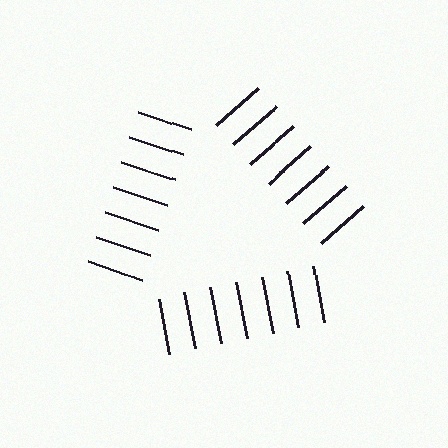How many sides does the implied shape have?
3 sides — the line-ends trace a triangle.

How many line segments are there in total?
21 — 7 along each of the 3 edges.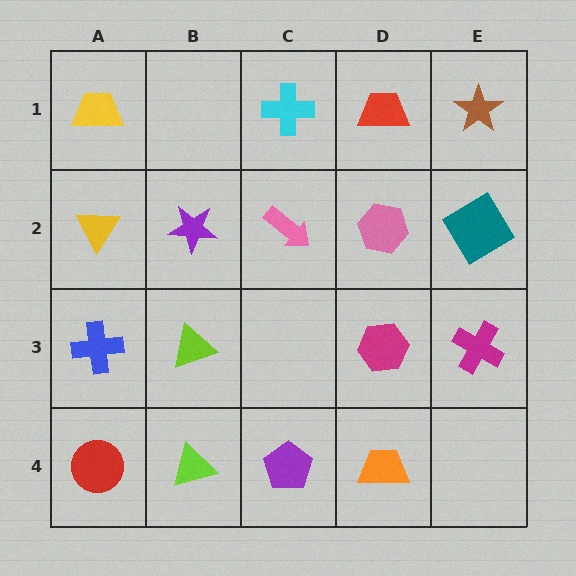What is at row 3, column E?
A magenta cross.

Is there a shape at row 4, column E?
No, that cell is empty.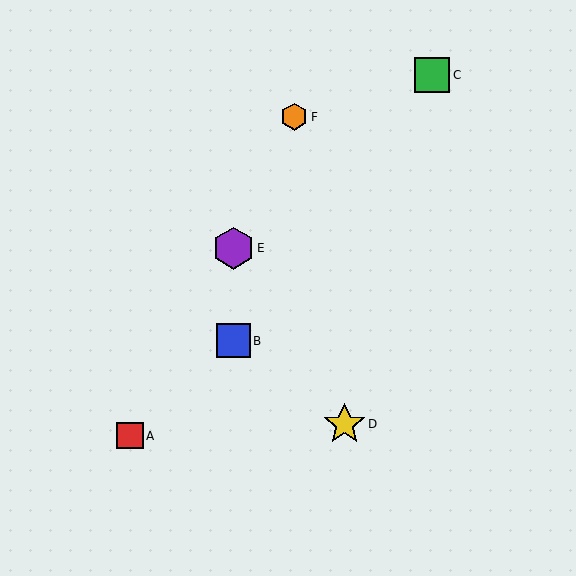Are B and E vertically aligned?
Yes, both are at x≈234.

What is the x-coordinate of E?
Object E is at x≈234.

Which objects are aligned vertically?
Objects B, E are aligned vertically.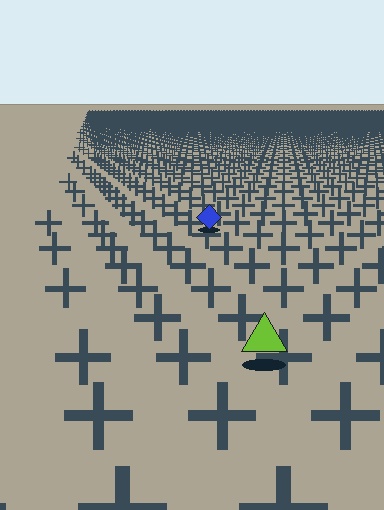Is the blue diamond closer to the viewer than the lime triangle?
No. The lime triangle is closer — you can tell from the texture gradient: the ground texture is coarser near it.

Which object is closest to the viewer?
The lime triangle is closest. The texture marks near it are larger and more spread out.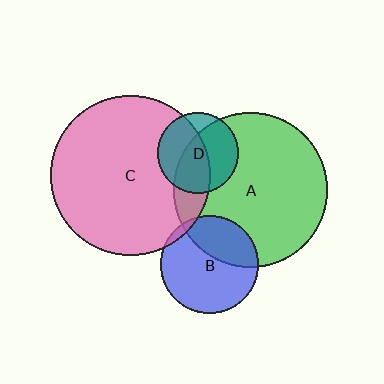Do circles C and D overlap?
Yes.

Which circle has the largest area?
Circle C (pink).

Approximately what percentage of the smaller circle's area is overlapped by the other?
Approximately 60%.